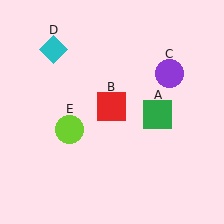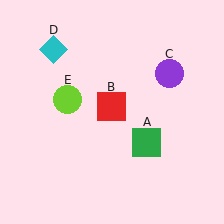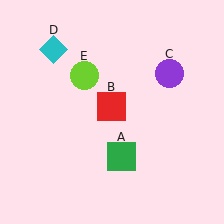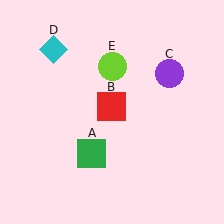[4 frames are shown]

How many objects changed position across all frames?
2 objects changed position: green square (object A), lime circle (object E).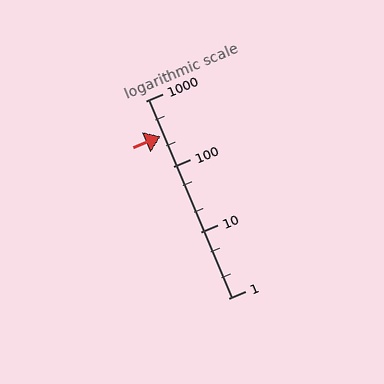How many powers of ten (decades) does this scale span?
The scale spans 3 decades, from 1 to 1000.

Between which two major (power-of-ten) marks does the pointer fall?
The pointer is between 100 and 1000.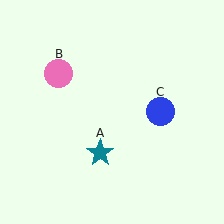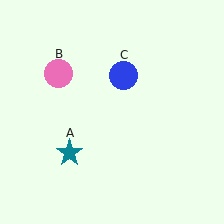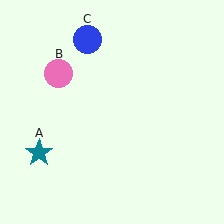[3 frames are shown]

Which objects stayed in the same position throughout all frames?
Pink circle (object B) remained stationary.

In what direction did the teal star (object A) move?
The teal star (object A) moved left.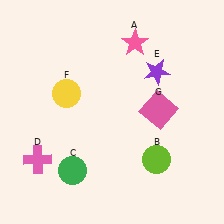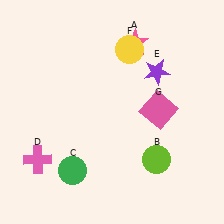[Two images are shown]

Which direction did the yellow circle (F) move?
The yellow circle (F) moved right.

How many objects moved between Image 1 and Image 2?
1 object moved between the two images.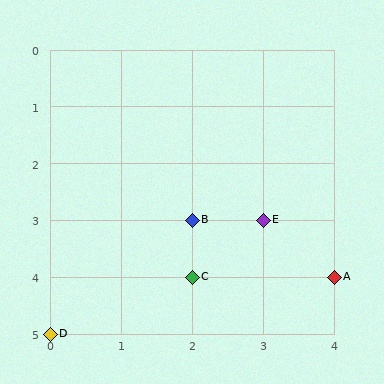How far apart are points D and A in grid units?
Points D and A are 4 columns and 1 row apart (about 4.1 grid units diagonally).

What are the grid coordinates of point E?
Point E is at grid coordinates (3, 3).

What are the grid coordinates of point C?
Point C is at grid coordinates (2, 4).